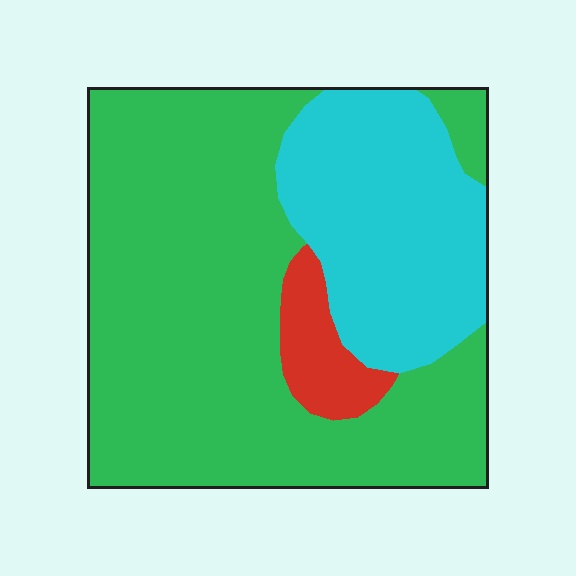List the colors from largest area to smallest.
From largest to smallest: green, cyan, red.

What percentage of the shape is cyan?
Cyan covers around 30% of the shape.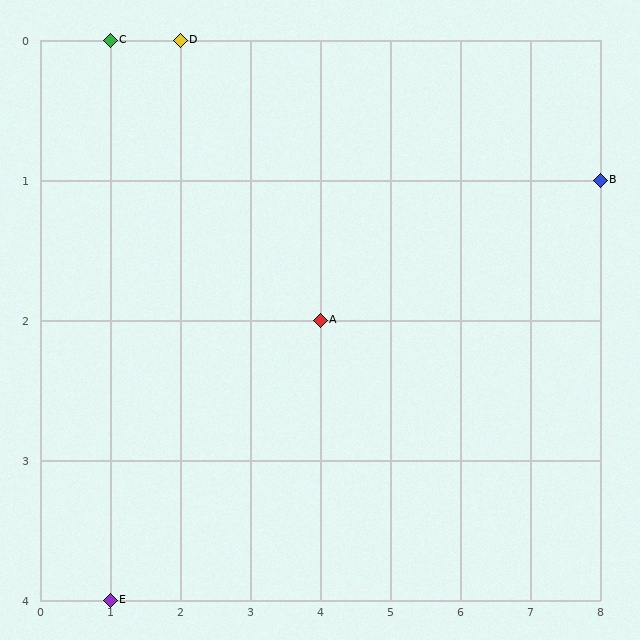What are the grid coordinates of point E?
Point E is at grid coordinates (1, 4).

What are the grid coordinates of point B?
Point B is at grid coordinates (8, 1).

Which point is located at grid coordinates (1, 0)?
Point C is at (1, 0).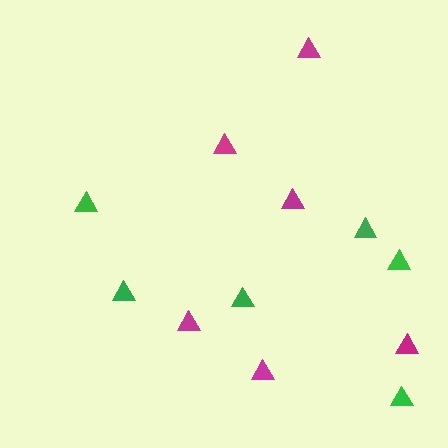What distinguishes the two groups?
There are 2 groups: one group of green triangles (6) and one group of magenta triangles (6).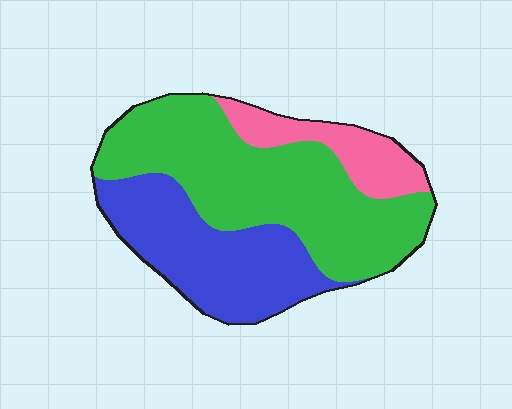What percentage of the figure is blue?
Blue takes up about one third (1/3) of the figure.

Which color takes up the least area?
Pink, at roughly 15%.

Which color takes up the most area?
Green, at roughly 50%.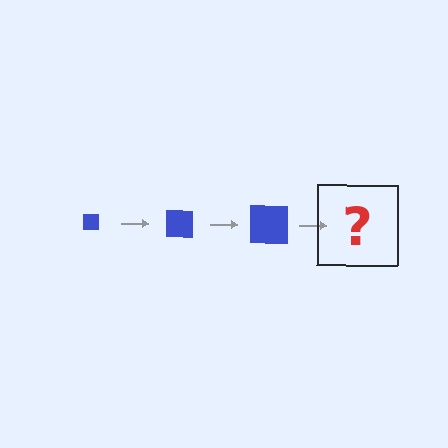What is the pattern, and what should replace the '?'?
The pattern is that the square gets progressively larger each step. The '?' should be a blue square, larger than the previous one.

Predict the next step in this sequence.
The next step is a blue square, larger than the previous one.